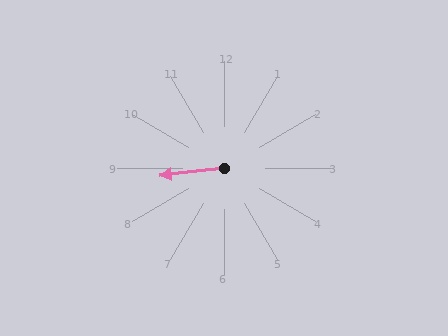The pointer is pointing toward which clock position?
Roughly 9 o'clock.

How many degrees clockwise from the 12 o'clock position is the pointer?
Approximately 263 degrees.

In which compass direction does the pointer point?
West.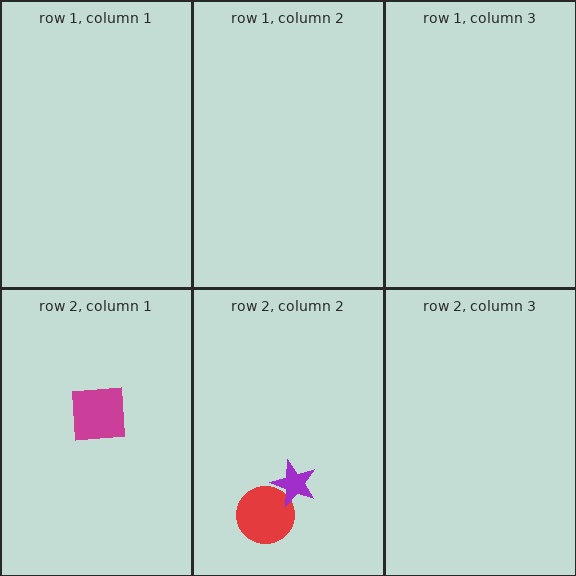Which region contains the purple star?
The row 2, column 2 region.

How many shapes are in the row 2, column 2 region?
2.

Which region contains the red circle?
The row 2, column 2 region.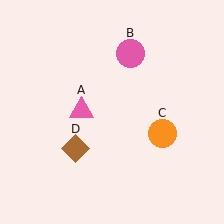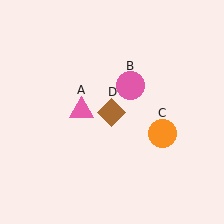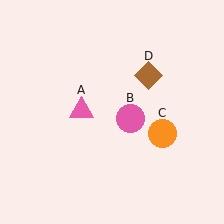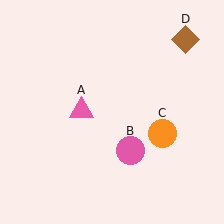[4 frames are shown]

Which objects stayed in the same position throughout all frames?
Pink triangle (object A) and orange circle (object C) remained stationary.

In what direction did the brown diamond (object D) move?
The brown diamond (object D) moved up and to the right.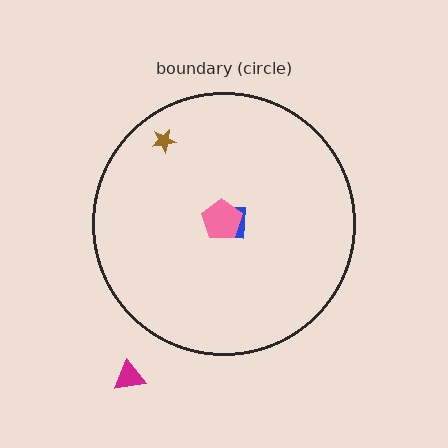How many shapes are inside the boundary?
3 inside, 1 outside.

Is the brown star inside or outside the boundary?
Inside.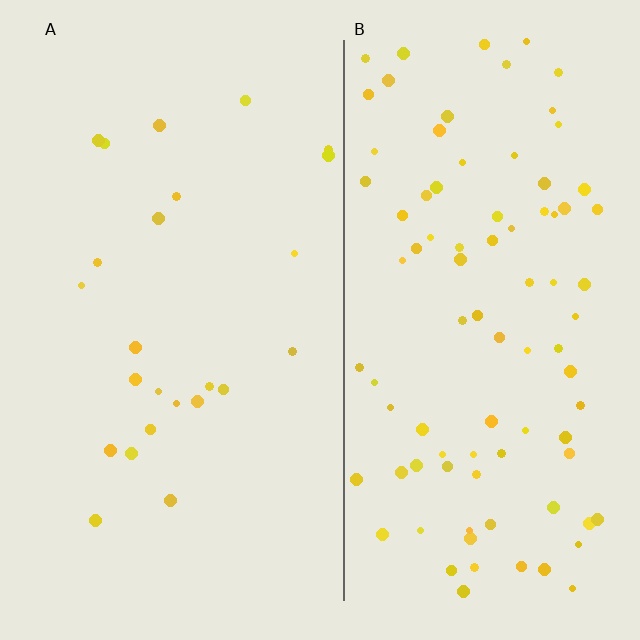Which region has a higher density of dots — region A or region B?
B (the right).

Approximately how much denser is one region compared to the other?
Approximately 3.7× — region B over region A.